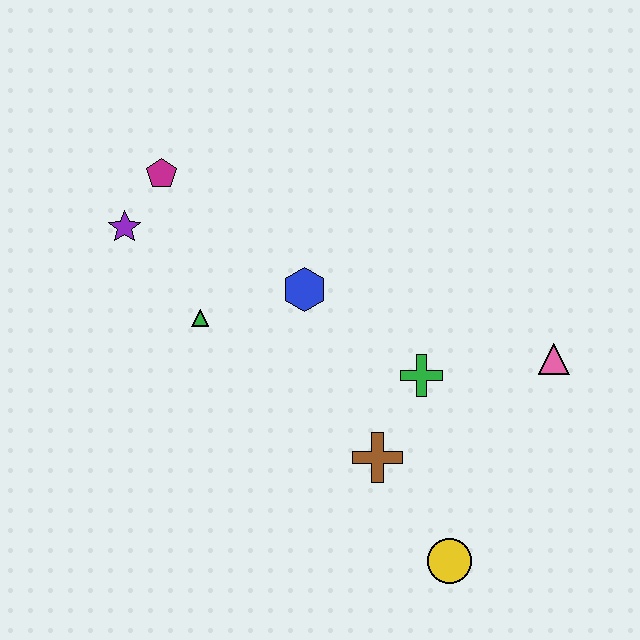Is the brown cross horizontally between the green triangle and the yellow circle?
Yes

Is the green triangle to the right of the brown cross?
No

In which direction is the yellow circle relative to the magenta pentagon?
The yellow circle is below the magenta pentagon.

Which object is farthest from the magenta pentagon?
The yellow circle is farthest from the magenta pentagon.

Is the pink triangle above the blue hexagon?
No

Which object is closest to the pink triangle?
The green cross is closest to the pink triangle.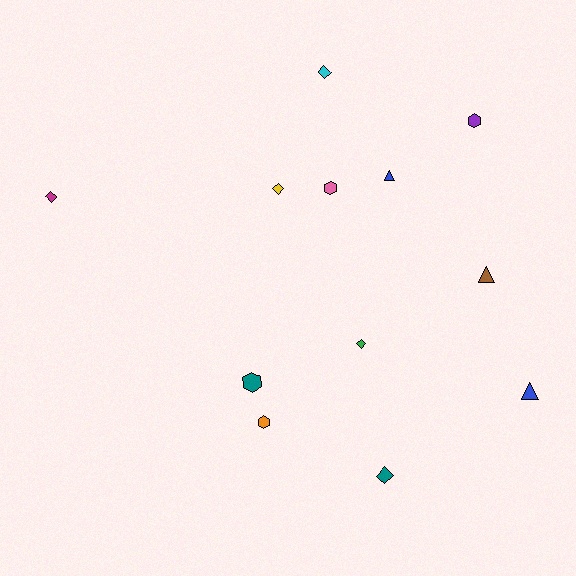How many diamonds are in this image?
There are 5 diamonds.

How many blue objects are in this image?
There are 2 blue objects.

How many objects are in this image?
There are 12 objects.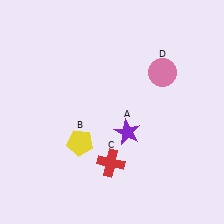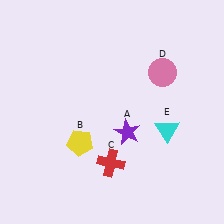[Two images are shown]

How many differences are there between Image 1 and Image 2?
There is 1 difference between the two images.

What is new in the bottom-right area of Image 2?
A cyan triangle (E) was added in the bottom-right area of Image 2.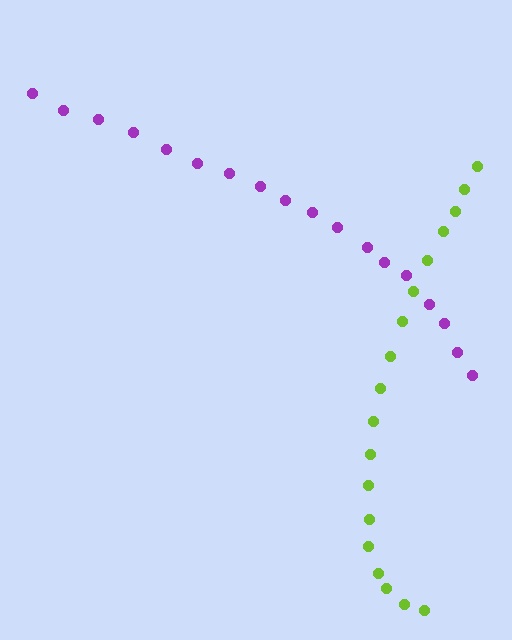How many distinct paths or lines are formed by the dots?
There are 2 distinct paths.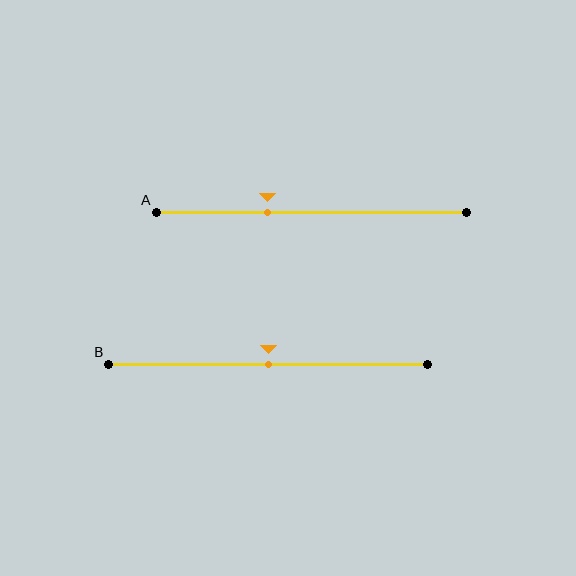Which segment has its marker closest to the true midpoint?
Segment B has its marker closest to the true midpoint.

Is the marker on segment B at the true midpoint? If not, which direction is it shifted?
Yes, the marker on segment B is at the true midpoint.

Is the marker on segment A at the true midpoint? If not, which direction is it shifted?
No, the marker on segment A is shifted to the left by about 14% of the segment length.